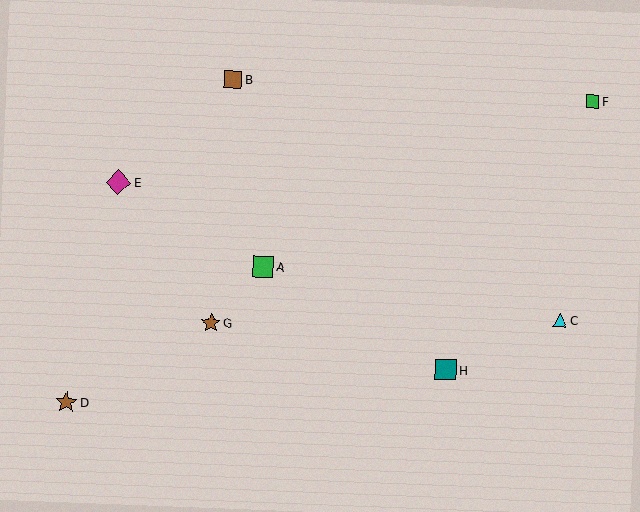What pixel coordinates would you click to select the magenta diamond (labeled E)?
Click at (118, 182) to select the magenta diamond E.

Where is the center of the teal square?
The center of the teal square is at (446, 369).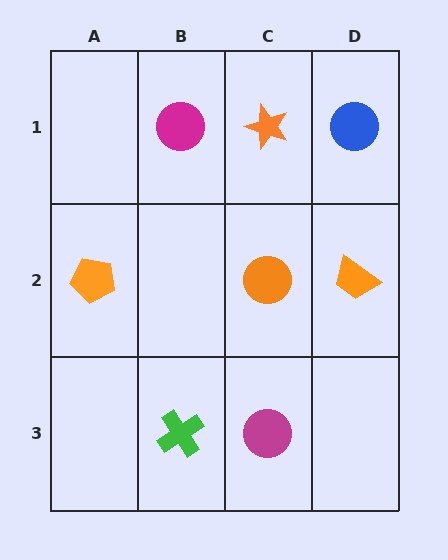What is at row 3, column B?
A green cross.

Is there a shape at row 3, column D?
No, that cell is empty.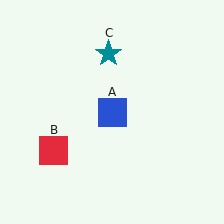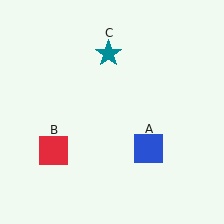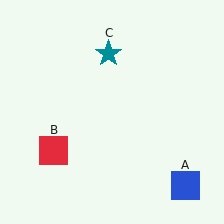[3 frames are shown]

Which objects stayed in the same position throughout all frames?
Red square (object B) and teal star (object C) remained stationary.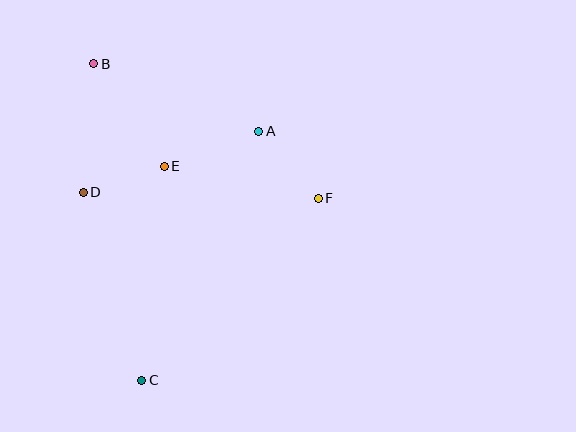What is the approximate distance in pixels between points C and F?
The distance between C and F is approximately 254 pixels.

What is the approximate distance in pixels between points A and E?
The distance between A and E is approximately 101 pixels.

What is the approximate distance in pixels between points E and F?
The distance between E and F is approximately 157 pixels.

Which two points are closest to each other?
Points D and E are closest to each other.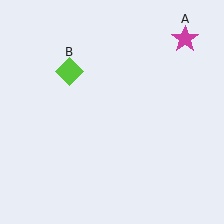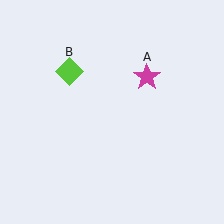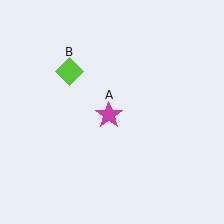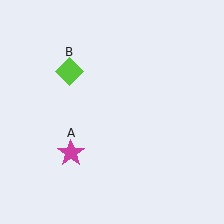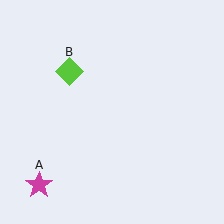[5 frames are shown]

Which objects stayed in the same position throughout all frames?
Lime diamond (object B) remained stationary.